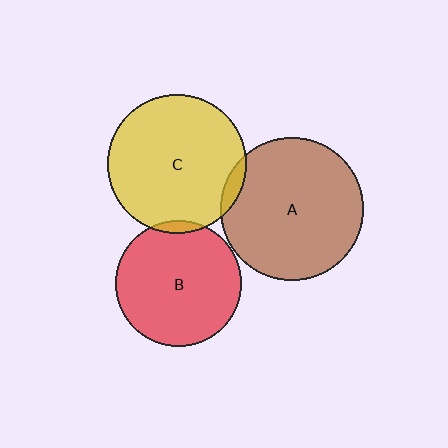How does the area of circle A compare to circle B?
Approximately 1.3 times.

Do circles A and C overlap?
Yes.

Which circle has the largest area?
Circle A (brown).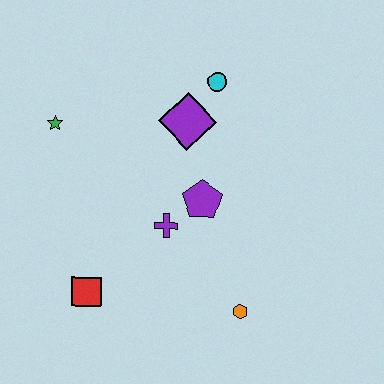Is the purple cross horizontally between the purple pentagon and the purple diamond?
No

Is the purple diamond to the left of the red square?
No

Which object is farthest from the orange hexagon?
The green star is farthest from the orange hexagon.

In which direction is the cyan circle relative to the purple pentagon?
The cyan circle is above the purple pentagon.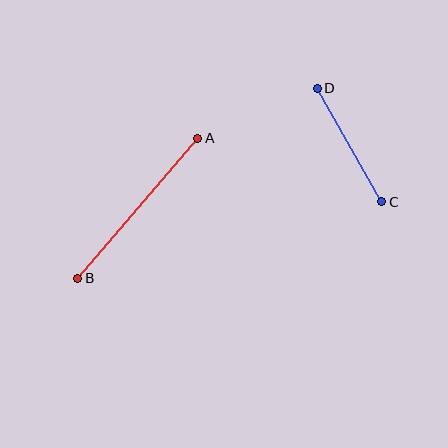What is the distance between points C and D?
The distance is approximately 131 pixels.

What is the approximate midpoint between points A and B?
The midpoint is at approximately (138, 208) pixels.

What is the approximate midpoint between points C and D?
The midpoint is at approximately (350, 145) pixels.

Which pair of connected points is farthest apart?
Points A and B are farthest apart.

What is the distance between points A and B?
The distance is approximately 184 pixels.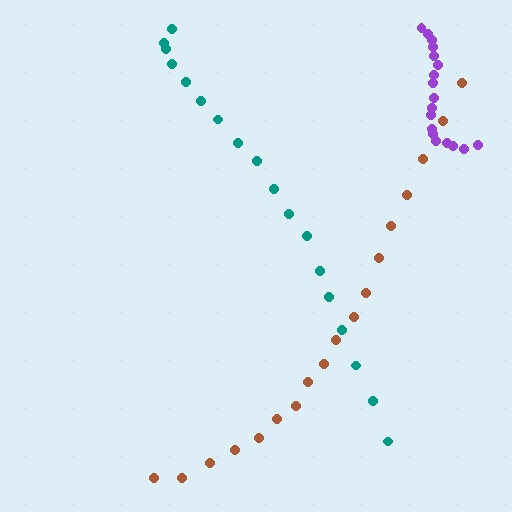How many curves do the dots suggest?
There are 3 distinct paths.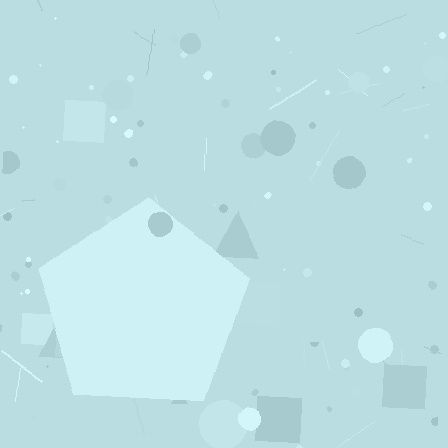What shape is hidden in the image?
A pentagon is hidden in the image.